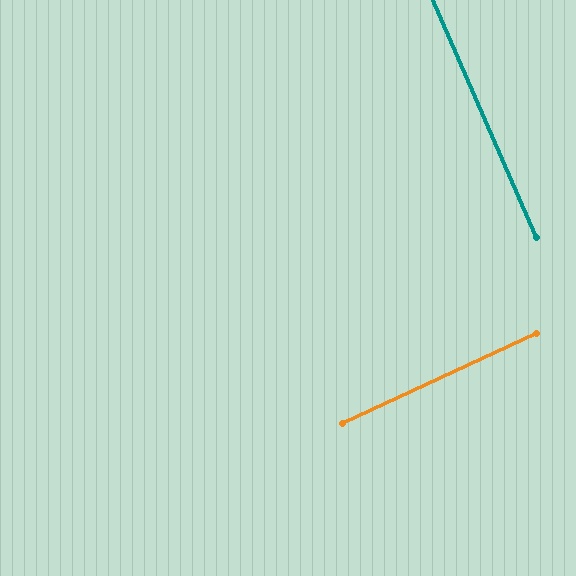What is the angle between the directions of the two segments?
Approximately 89 degrees.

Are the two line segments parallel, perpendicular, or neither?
Perpendicular — they meet at approximately 89°.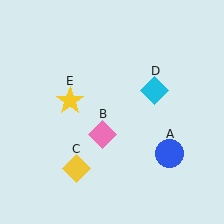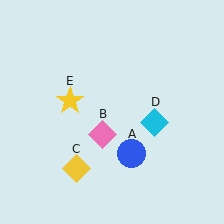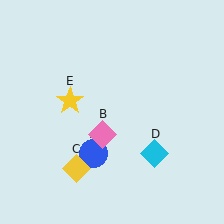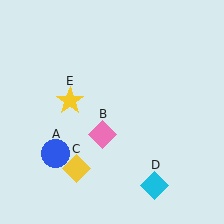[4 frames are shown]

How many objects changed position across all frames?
2 objects changed position: blue circle (object A), cyan diamond (object D).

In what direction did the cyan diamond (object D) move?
The cyan diamond (object D) moved down.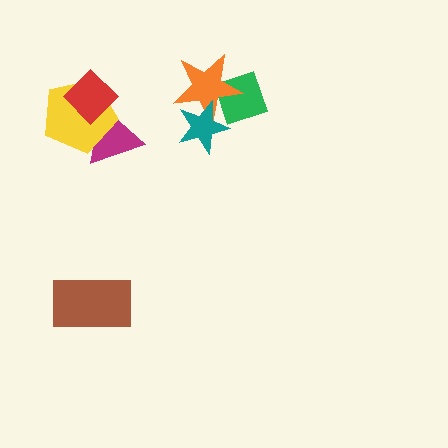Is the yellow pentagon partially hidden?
Yes, it is partially covered by another shape.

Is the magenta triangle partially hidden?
Yes, it is partially covered by another shape.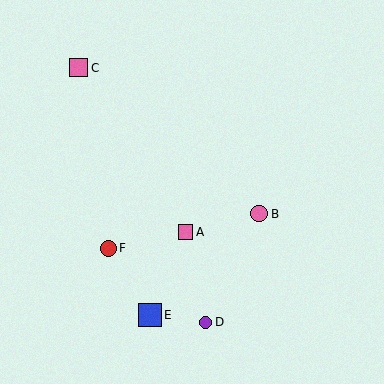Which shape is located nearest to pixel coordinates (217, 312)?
The purple circle (labeled D) at (205, 322) is nearest to that location.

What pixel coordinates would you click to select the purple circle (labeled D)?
Click at (205, 322) to select the purple circle D.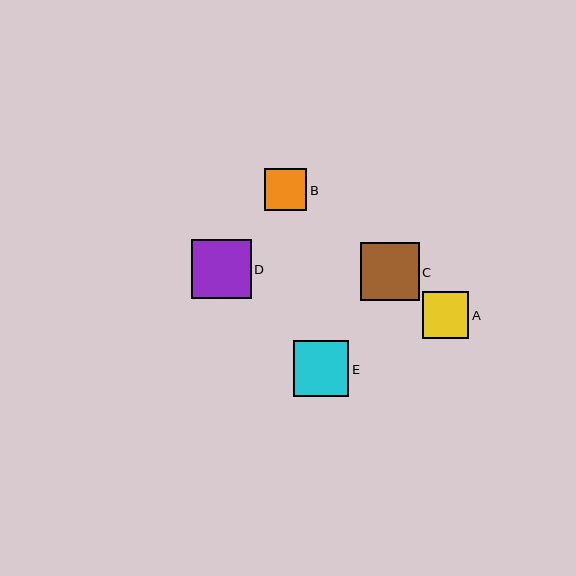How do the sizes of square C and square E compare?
Square C and square E are approximately the same size.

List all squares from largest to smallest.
From largest to smallest: D, C, E, A, B.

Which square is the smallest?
Square B is the smallest with a size of approximately 42 pixels.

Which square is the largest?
Square D is the largest with a size of approximately 59 pixels.